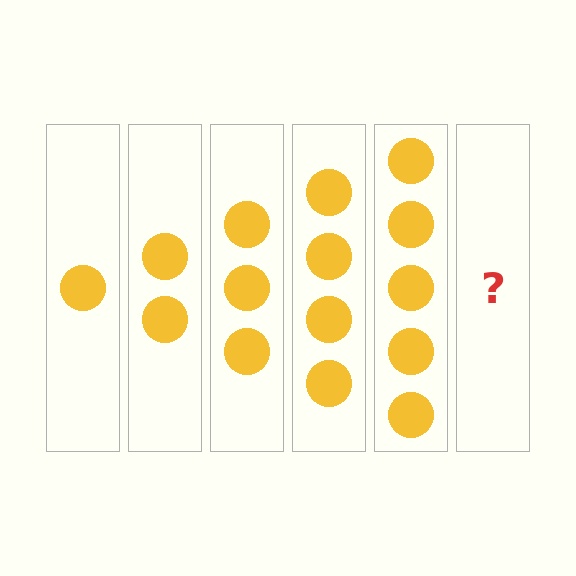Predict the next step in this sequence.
The next step is 6 circles.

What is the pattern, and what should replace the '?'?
The pattern is that each step adds one more circle. The '?' should be 6 circles.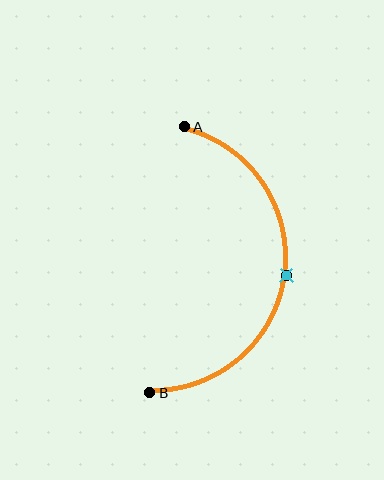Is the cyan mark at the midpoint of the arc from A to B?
Yes. The cyan mark lies on the arc at equal arc-length from both A and B — it is the arc midpoint.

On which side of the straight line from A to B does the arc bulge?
The arc bulges to the right of the straight line connecting A and B.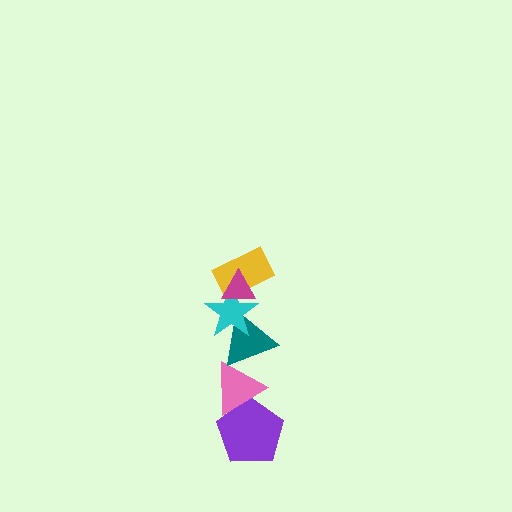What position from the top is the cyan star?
The cyan star is 3rd from the top.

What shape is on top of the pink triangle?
The teal triangle is on top of the pink triangle.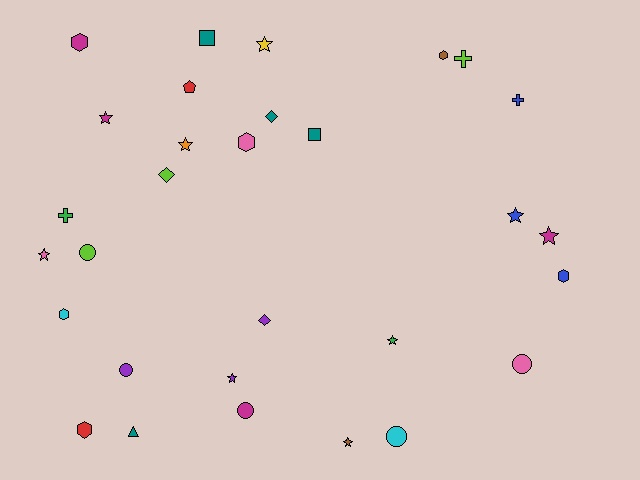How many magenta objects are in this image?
There are 4 magenta objects.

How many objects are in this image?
There are 30 objects.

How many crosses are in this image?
There are 3 crosses.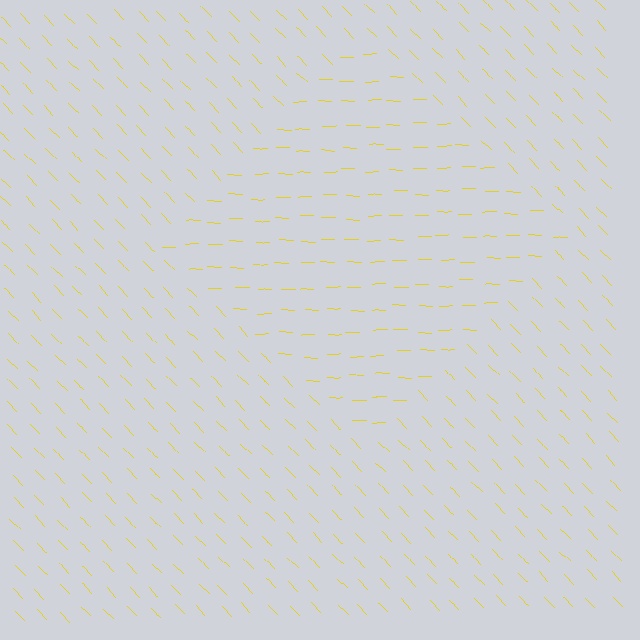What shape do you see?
I see a diamond.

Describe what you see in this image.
The image is filled with small yellow line segments. A diamond region in the image has lines oriented differently from the surrounding lines, creating a visible texture boundary.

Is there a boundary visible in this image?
Yes, there is a texture boundary formed by a change in line orientation.